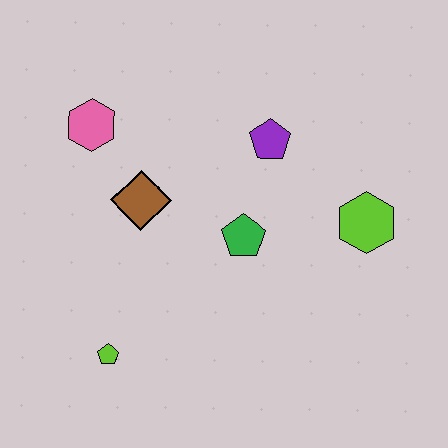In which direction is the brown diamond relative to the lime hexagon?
The brown diamond is to the left of the lime hexagon.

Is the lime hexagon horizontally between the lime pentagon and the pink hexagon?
No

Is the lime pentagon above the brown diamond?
No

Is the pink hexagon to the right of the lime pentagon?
No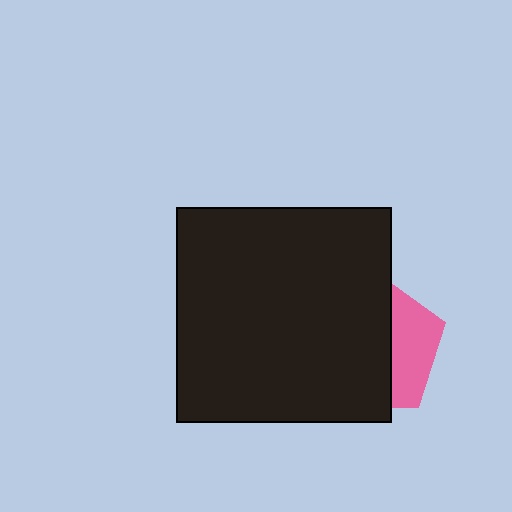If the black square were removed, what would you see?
You would see the complete pink pentagon.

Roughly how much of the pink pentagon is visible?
A small part of it is visible (roughly 33%).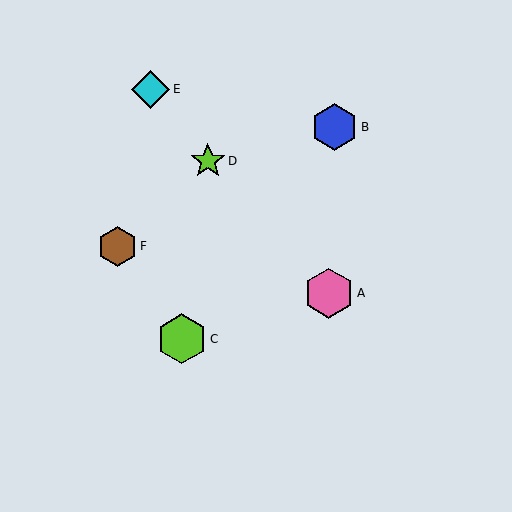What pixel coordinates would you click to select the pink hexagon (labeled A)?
Click at (329, 293) to select the pink hexagon A.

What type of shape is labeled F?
Shape F is a brown hexagon.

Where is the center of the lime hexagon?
The center of the lime hexagon is at (182, 339).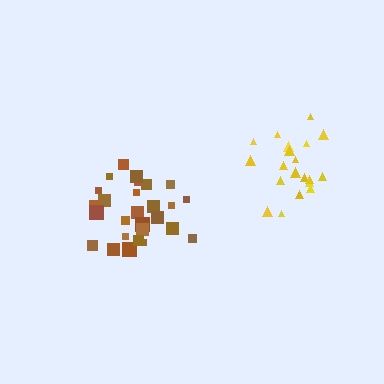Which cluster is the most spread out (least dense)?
Yellow.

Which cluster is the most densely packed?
Brown.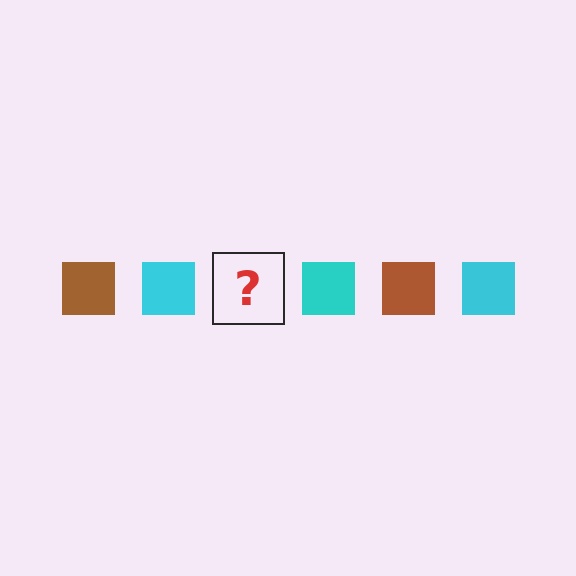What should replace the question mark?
The question mark should be replaced with a brown square.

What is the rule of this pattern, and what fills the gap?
The rule is that the pattern cycles through brown, cyan squares. The gap should be filled with a brown square.